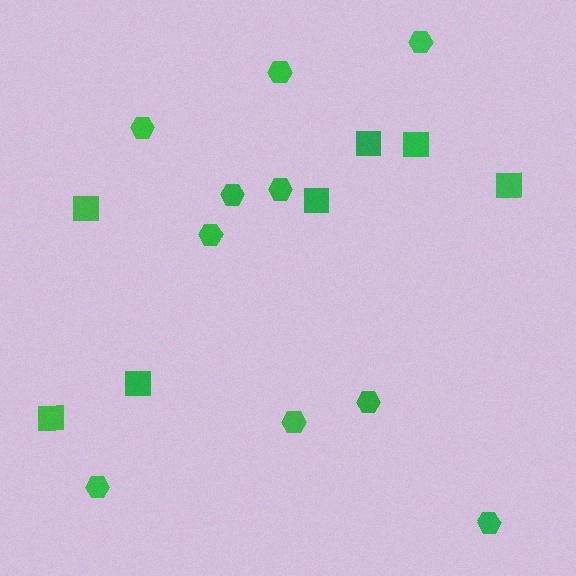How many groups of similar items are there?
There are 2 groups: one group of squares (7) and one group of hexagons (10).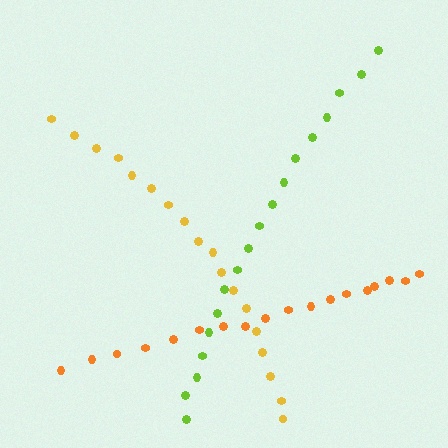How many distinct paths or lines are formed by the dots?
There are 3 distinct paths.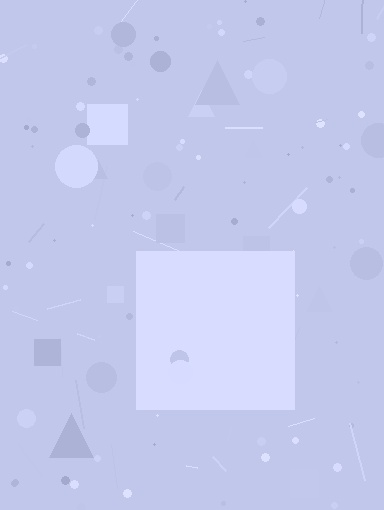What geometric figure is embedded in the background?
A square is embedded in the background.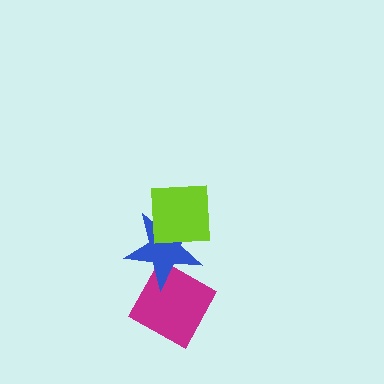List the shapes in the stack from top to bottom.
From top to bottom: the lime square, the blue star, the magenta diamond.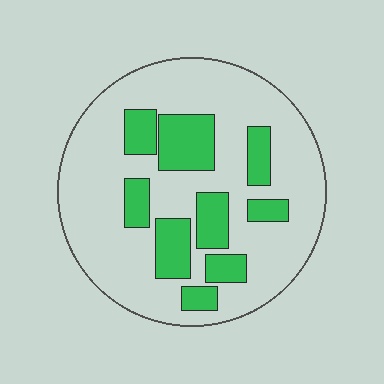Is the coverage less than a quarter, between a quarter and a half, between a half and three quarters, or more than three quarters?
Between a quarter and a half.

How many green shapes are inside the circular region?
9.